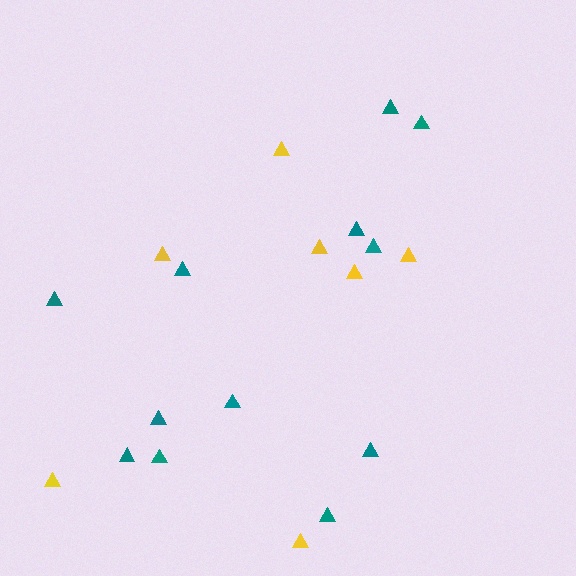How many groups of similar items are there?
There are 2 groups: one group of yellow triangles (7) and one group of teal triangles (12).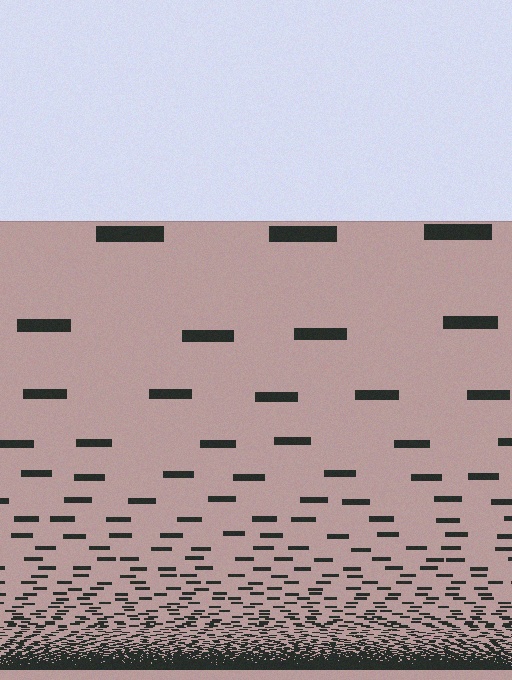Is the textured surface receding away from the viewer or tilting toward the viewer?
The surface appears to tilt toward the viewer. Texture elements get larger and sparser toward the top.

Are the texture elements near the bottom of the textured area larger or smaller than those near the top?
Smaller. The gradient is inverted — elements near the bottom are smaller and denser.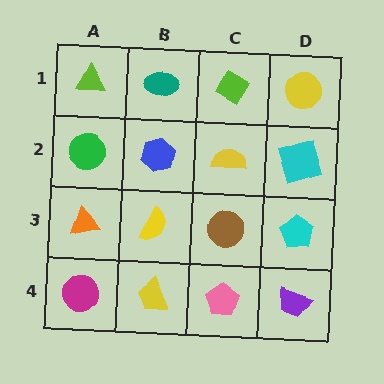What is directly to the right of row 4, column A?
A yellow trapezoid.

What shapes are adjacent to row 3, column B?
A blue hexagon (row 2, column B), a yellow trapezoid (row 4, column B), an orange triangle (row 3, column A), a brown circle (row 3, column C).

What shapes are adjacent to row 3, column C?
A yellow semicircle (row 2, column C), a pink pentagon (row 4, column C), a yellow semicircle (row 3, column B), a cyan pentagon (row 3, column D).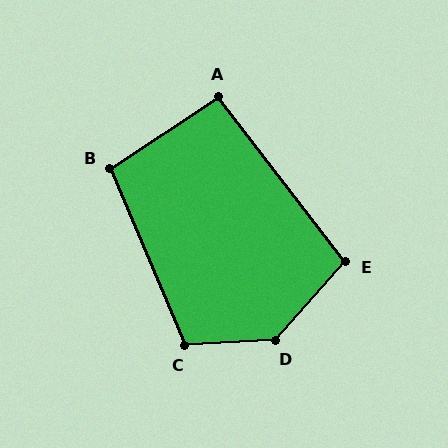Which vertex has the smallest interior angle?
A, at approximately 94 degrees.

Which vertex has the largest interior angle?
D, at approximately 135 degrees.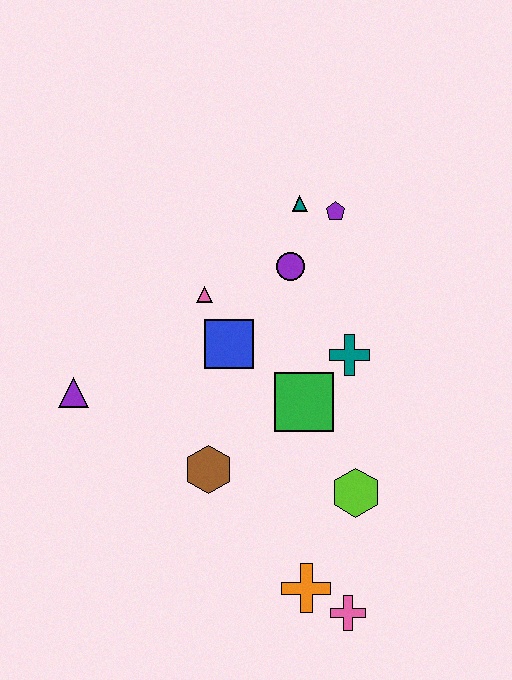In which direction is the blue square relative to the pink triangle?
The blue square is below the pink triangle.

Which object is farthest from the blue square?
The pink cross is farthest from the blue square.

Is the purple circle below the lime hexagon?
No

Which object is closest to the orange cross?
The pink cross is closest to the orange cross.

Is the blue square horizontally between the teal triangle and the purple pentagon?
No